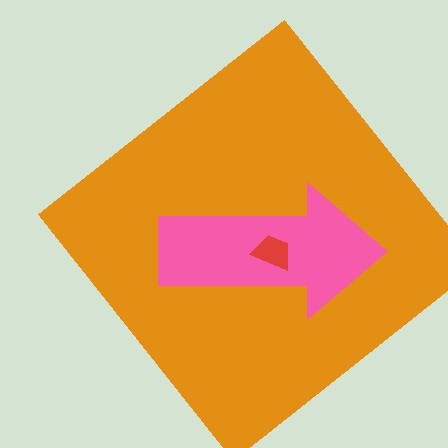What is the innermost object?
The red trapezoid.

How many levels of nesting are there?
3.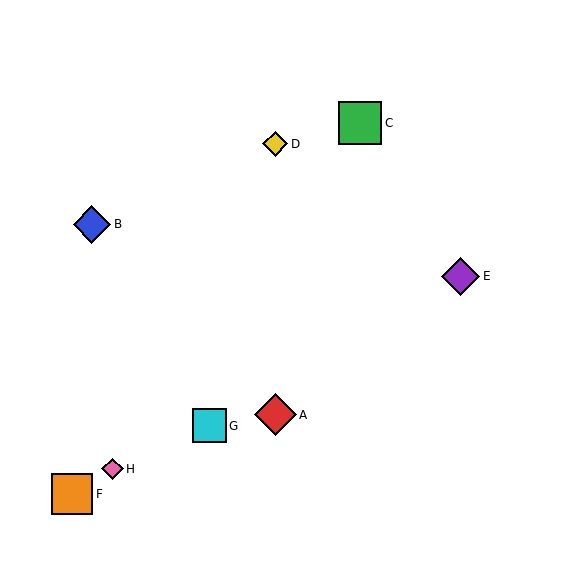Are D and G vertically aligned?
No, D is at x≈275 and G is at x≈209.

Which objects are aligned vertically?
Objects A, D are aligned vertically.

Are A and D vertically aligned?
Yes, both are at x≈275.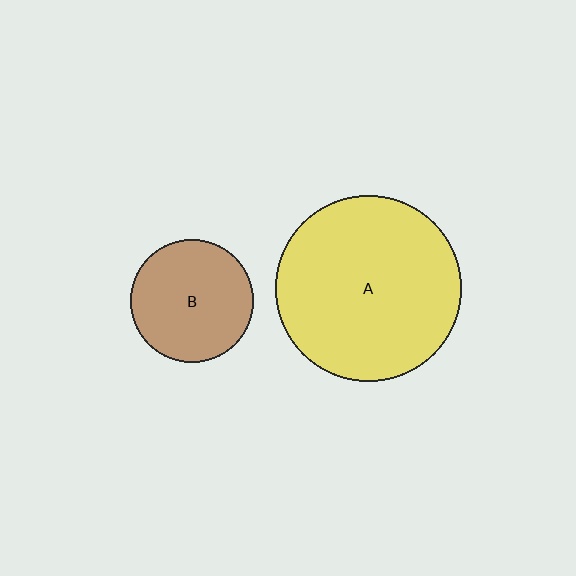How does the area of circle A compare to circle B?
Approximately 2.3 times.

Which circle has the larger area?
Circle A (yellow).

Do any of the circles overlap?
No, none of the circles overlap.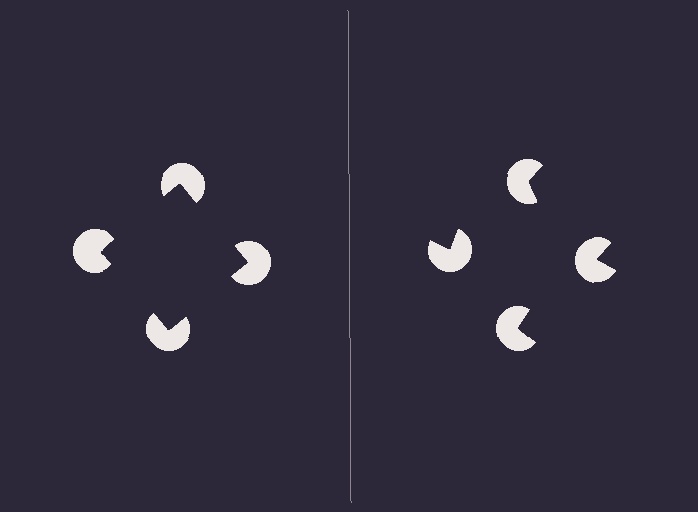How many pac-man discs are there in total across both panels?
8 — 4 on each side.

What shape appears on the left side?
An illusory square.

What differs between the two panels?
The pac-man discs are positioned identically on both sides; only the wedge orientations differ. On the left they align to a square; on the right they are misaligned.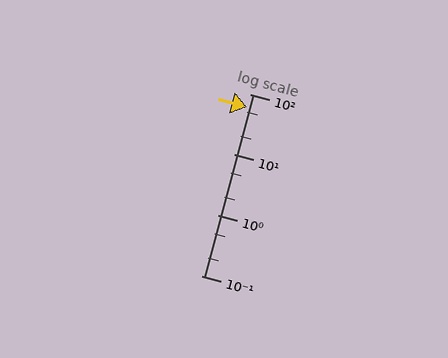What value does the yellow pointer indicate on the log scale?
The pointer indicates approximately 61.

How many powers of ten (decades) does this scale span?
The scale spans 3 decades, from 0.1 to 100.